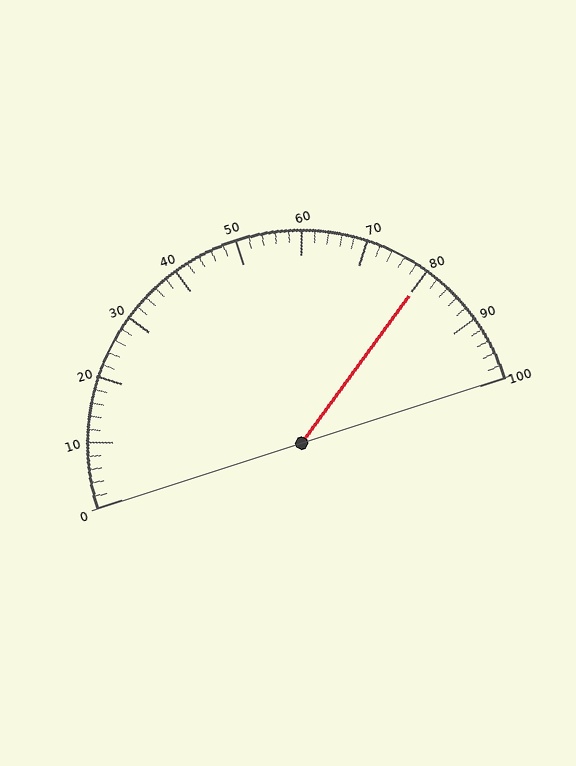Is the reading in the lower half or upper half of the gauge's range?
The reading is in the upper half of the range (0 to 100).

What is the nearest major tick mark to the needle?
The nearest major tick mark is 80.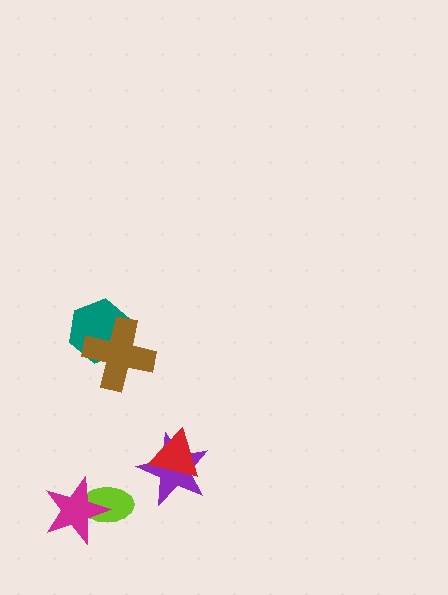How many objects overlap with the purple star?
1 object overlaps with the purple star.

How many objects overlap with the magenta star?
1 object overlaps with the magenta star.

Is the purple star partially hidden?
Yes, it is partially covered by another shape.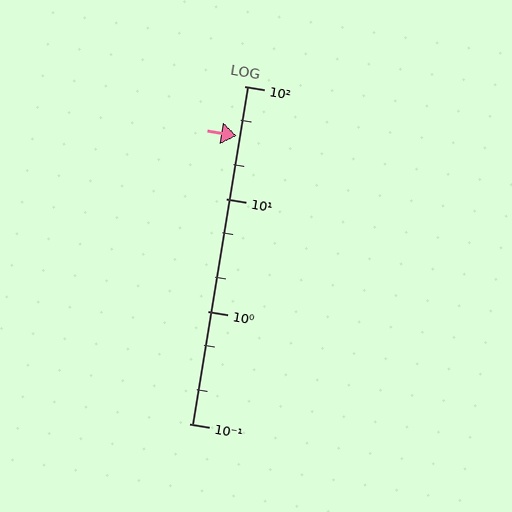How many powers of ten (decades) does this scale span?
The scale spans 3 decades, from 0.1 to 100.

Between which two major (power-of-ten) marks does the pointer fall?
The pointer is between 10 and 100.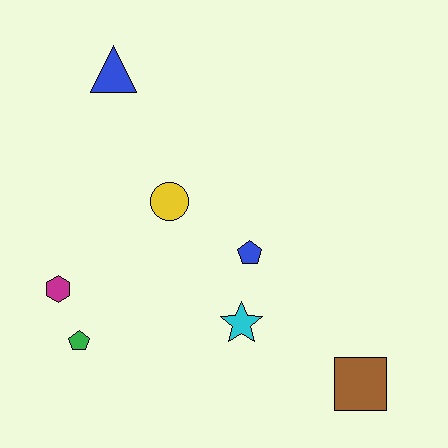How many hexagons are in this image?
There is 1 hexagon.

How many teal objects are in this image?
There are no teal objects.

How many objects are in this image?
There are 7 objects.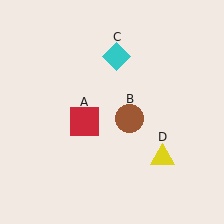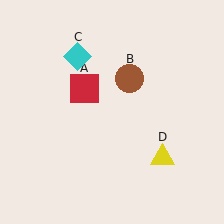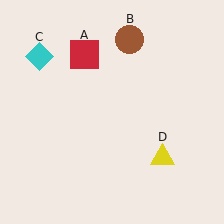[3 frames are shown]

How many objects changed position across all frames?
3 objects changed position: red square (object A), brown circle (object B), cyan diamond (object C).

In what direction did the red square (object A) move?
The red square (object A) moved up.